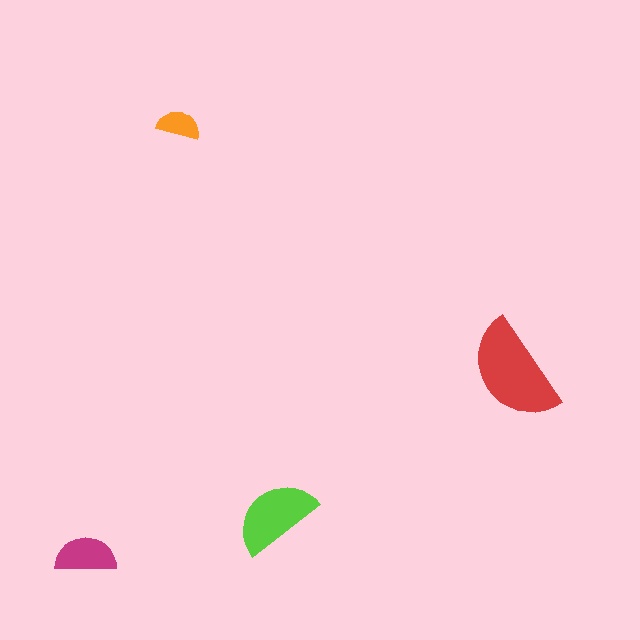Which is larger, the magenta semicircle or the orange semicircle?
The magenta one.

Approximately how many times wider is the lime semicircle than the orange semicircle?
About 2 times wider.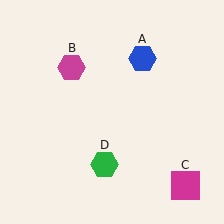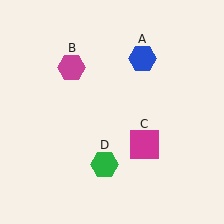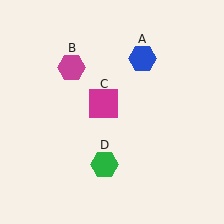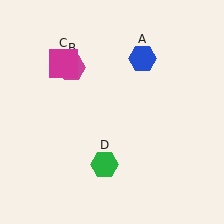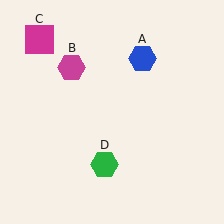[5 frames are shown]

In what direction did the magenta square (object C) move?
The magenta square (object C) moved up and to the left.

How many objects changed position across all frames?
1 object changed position: magenta square (object C).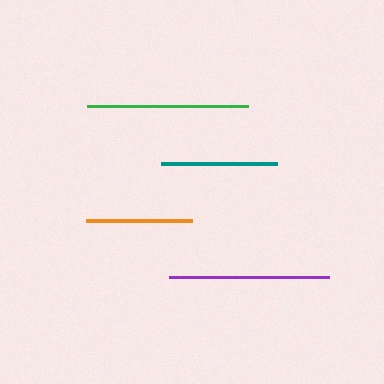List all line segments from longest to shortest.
From longest to shortest: green, purple, teal, orange.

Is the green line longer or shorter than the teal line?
The green line is longer than the teal line.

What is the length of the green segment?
The green segment is approximately 161 pixels long.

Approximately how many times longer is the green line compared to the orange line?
The green line is approximately 1.5 times the length of the orange line.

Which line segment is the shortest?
The orange line is the shortest at approximately 106 pixels.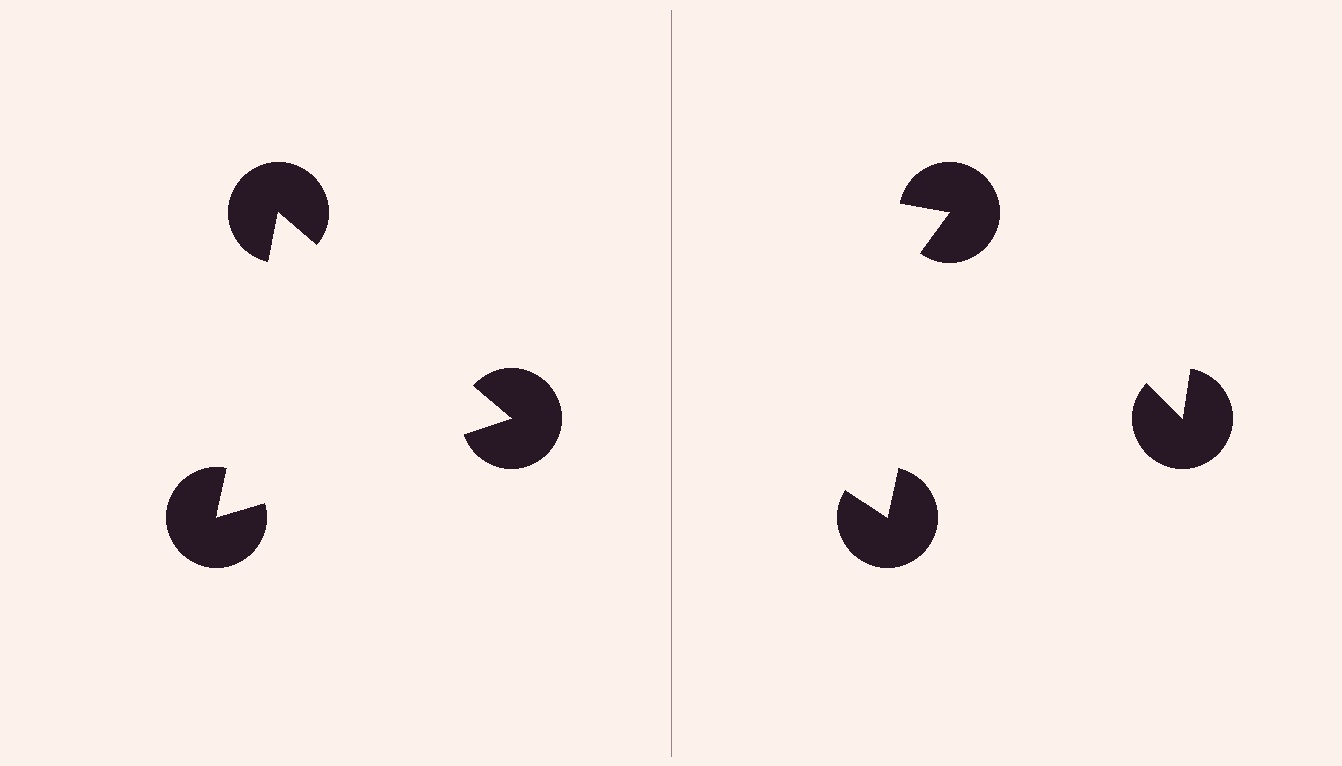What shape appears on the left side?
An illusory triangle.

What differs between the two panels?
The pac-man discs are positioned identically on both sides; only the wedge orientations differ. On the left they align to a triangle; on the right they are misaligned.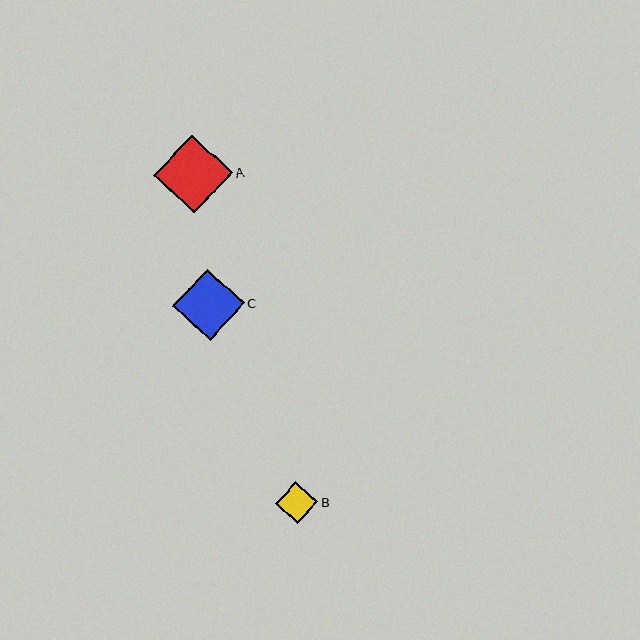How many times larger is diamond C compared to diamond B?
Diamond C is approximately 1.7 times the size of diamond B.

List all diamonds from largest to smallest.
From largest to smallest: A, C, B.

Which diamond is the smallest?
Diamond B is the smallest with a size of approximately 42 pixels.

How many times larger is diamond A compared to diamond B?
Diamond A is approximately 1.8 times the size of diamond B.